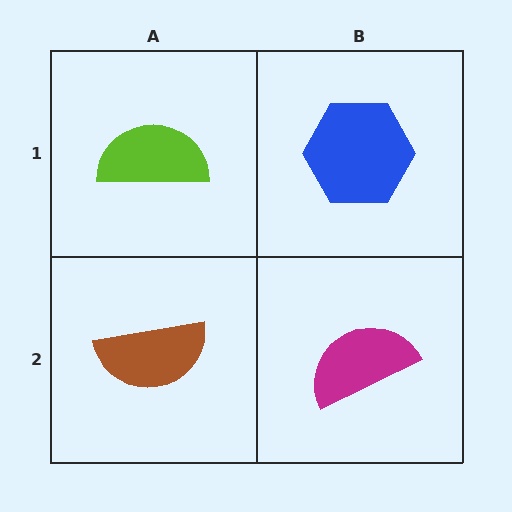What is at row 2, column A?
A brown semicircle.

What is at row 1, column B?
A blue hexagon.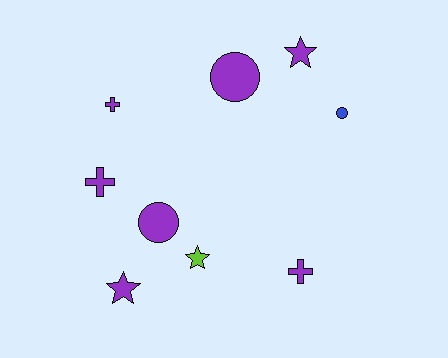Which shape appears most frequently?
Circle, with 3 objects.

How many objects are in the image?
There are 9 objects.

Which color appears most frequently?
Purple, with 7 objects.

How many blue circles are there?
There is 1 blue circle.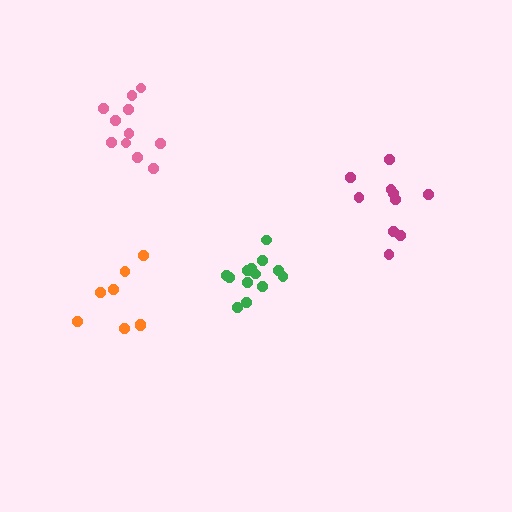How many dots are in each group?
Group 1: 13 dots, Group 2: 11 dots, Group 3: 8 dots, Group 4: 10 dots (42 total).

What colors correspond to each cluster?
The clusters are colored: green, pink, orange, magenta.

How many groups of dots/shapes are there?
There are 4 groups.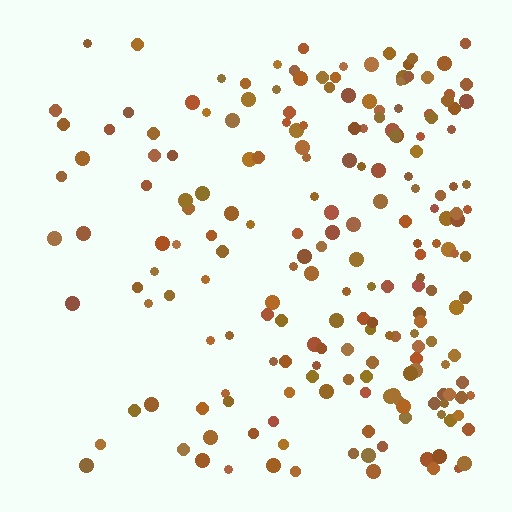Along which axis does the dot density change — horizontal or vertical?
Horizontal.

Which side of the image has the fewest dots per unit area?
The left.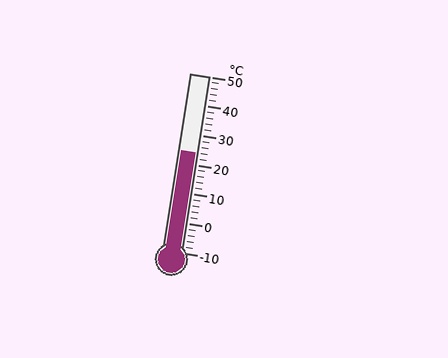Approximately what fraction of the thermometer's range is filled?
The thermometer is filled to approximately 55% of its range.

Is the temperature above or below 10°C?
The temperature is above 10°C.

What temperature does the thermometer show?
The thermometer shows approximately 24°C.